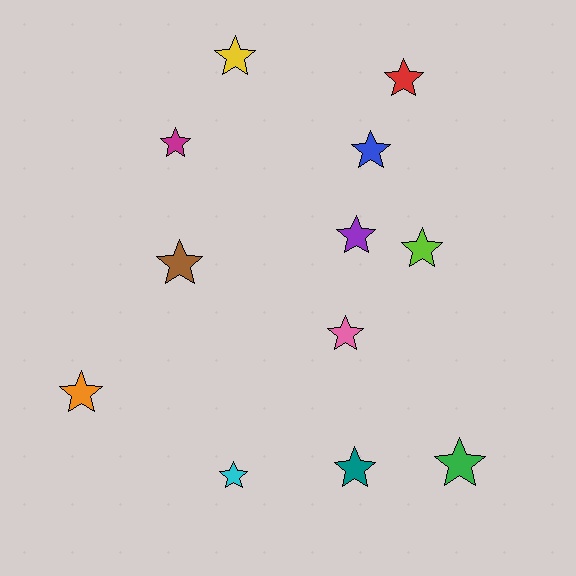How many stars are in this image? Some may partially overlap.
There are 12 stars.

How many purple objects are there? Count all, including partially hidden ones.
There is 1 purple object.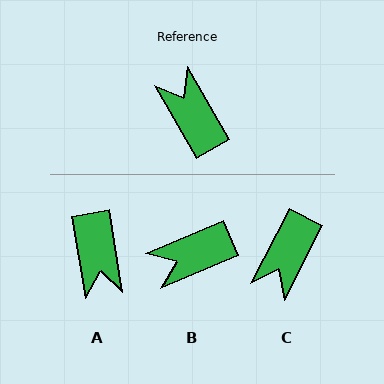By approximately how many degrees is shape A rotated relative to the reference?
Approximately 159 degrees counter-clockwise.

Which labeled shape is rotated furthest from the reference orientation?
A, about 159 degrees away.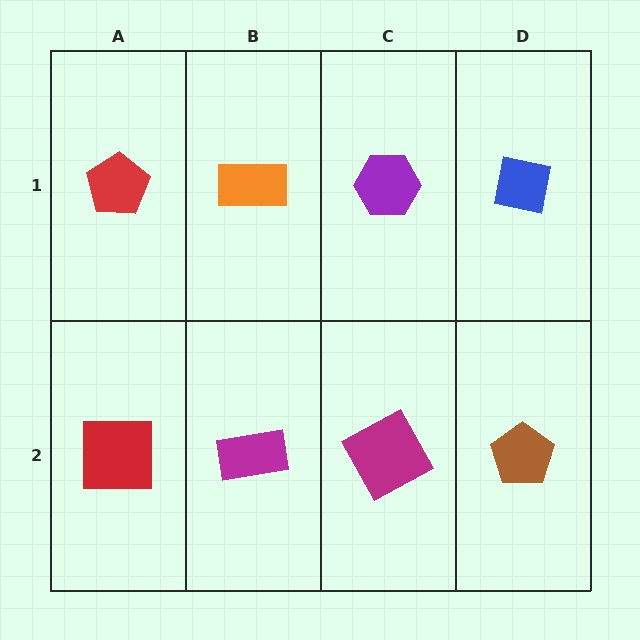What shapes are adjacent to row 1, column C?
A magenta square (row 2, column C), an orange rectangle (row 1, column B), a blue square (row 1, column D).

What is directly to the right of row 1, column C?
A blue square.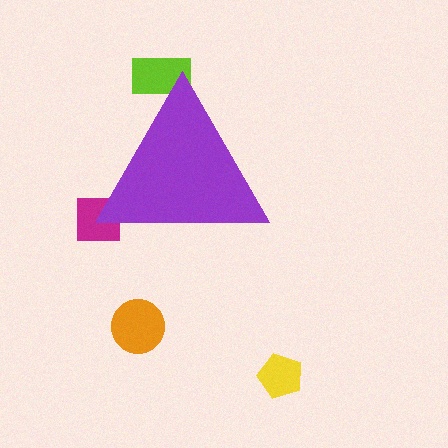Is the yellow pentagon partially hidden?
No, the yellow pentagon is fully visible.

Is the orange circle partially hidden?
No, the orange circle is fully visible.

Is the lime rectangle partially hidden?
Yes, the lime rectangle is partially hidden behind the purple triangle.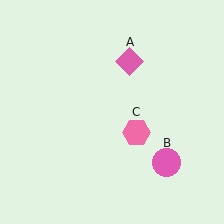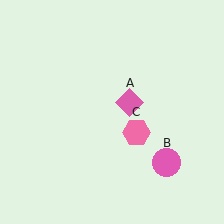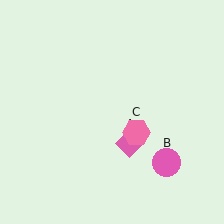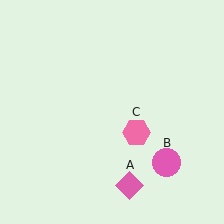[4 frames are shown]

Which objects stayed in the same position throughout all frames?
Pink circle (object B) and pink hexagon (object C) remained stationary.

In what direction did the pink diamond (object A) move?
The pink diamond (object A) moved down.